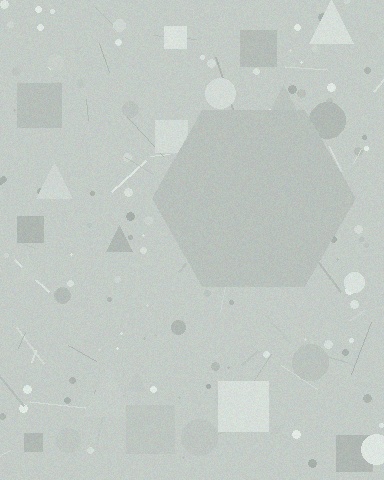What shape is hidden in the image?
A hexagon is hidden in the image.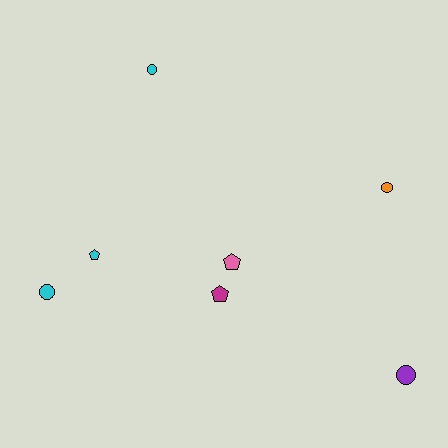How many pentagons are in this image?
There are 3 pentagons.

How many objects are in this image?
There are 7 objects.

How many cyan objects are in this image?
There are 3 cyan objects.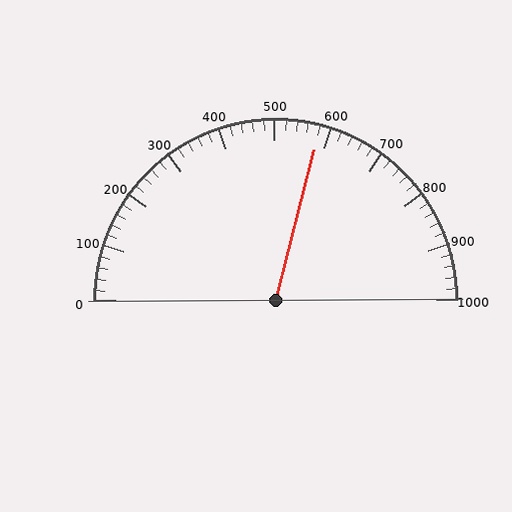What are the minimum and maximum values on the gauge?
The gauge ranges from 0 to 1000.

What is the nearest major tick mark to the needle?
The nearest major tick mark is 600.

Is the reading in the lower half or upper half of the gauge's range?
The reading is in the upper half of the range (0 to 1000).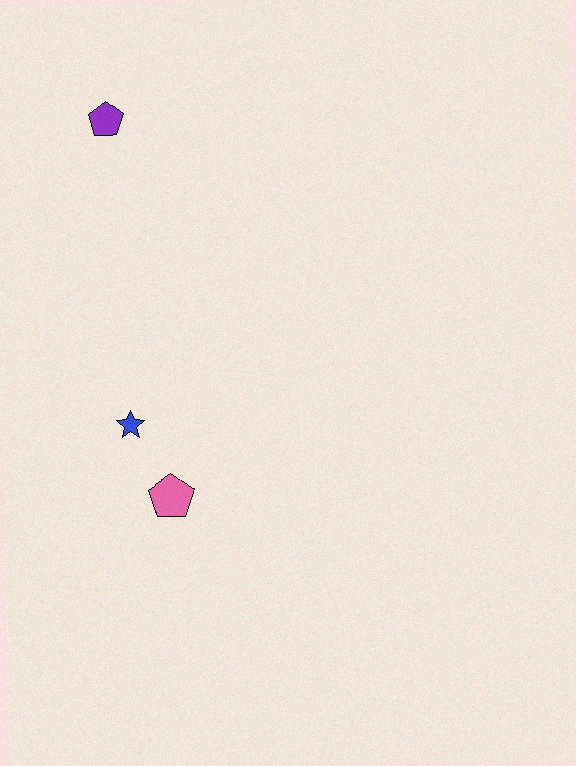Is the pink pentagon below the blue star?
Yes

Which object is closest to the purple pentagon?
The blue star is closest to the purple pentagon.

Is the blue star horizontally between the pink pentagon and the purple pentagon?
Yes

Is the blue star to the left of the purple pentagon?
No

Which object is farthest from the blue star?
The purple pentagon is farthest from the blue star.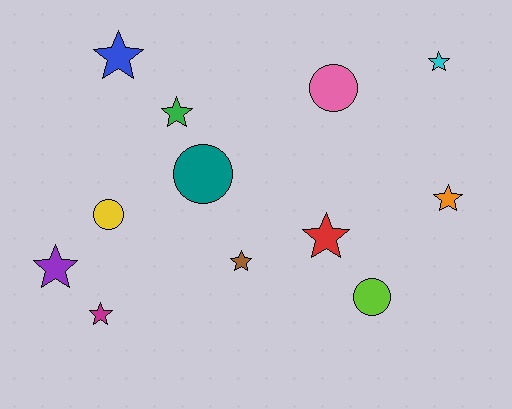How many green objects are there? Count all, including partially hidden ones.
There is 1 green object.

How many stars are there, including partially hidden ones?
There are 8 stars.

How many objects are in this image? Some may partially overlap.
There are 12 objects.